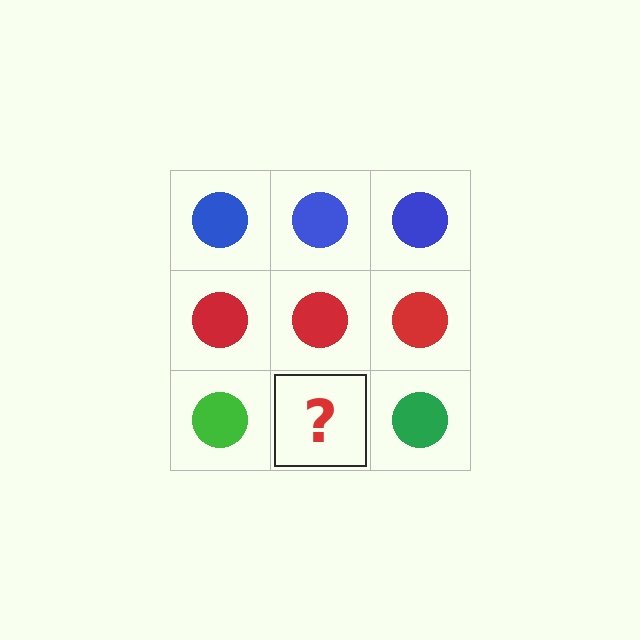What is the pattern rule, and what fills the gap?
The rule is that each row has a consistent color. The gap should be filled with a green circle.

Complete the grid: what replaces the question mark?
The question mark should be replaced with a green circle.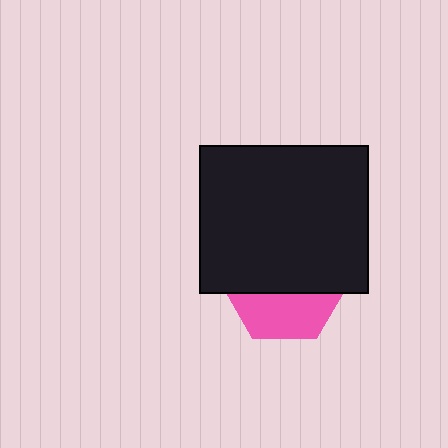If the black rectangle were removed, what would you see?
You would see the complete pink hexagon.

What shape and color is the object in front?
The object in front is a black rectangle.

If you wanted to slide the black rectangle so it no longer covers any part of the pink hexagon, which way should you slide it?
Slide it up — that is the most direct way to separate the two shapes.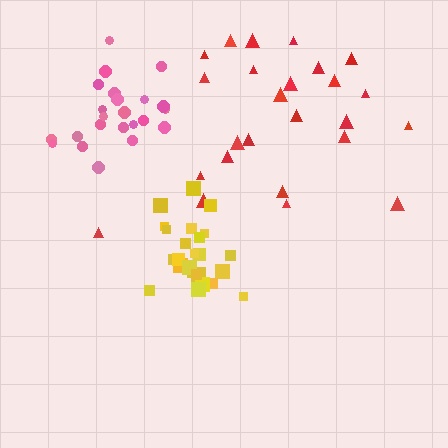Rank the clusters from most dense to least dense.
yellow, pink, red.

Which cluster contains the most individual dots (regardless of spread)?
Yellow (26).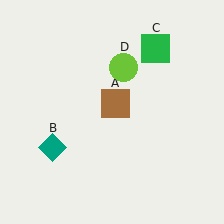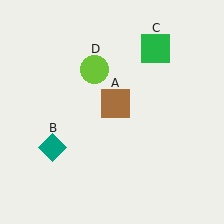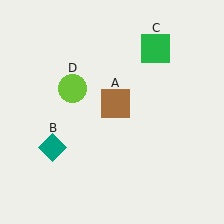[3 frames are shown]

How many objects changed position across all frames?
1 object changed position: lime circle (object D).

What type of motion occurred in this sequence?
The lime circle (object D) rotated counterclockwise around the center of the scene.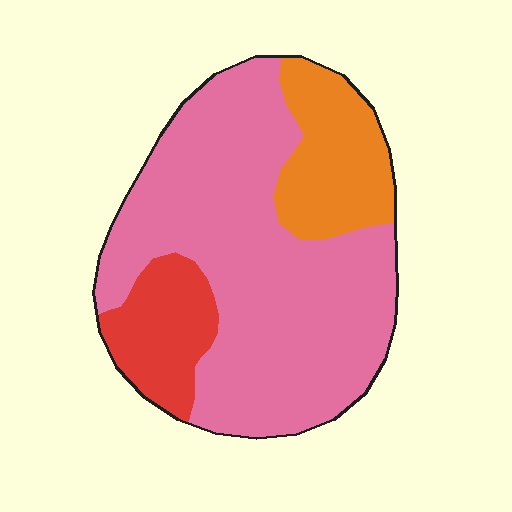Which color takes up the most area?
Pink, at roughly 70%.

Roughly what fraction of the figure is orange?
Orange takes up about one sixth (1/6) of the figure.